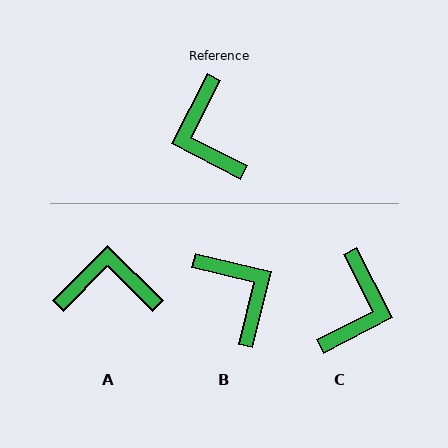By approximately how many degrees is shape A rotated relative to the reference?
Approximately 108 degrees clockwise.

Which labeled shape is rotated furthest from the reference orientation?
B, about 166 degrees away.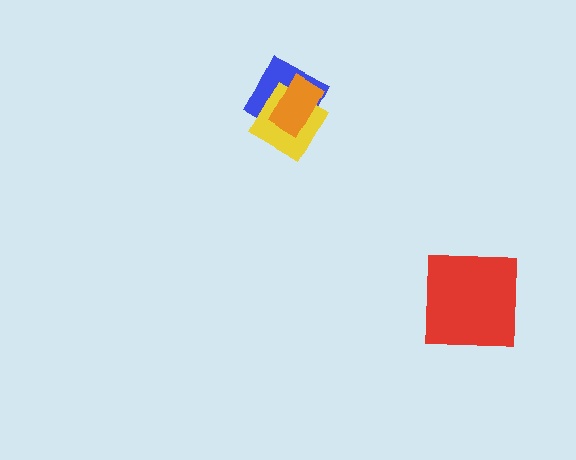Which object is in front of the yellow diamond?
The orange rectangle is in front of the yellow diamond.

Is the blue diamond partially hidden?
Yes, it is partially covered by another shape.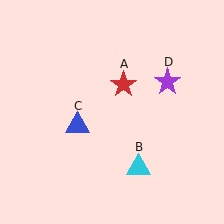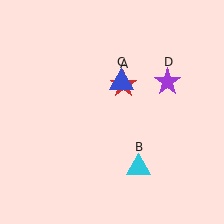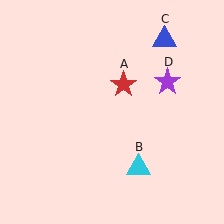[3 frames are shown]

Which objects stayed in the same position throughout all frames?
Red star (object A) and cyan triangle (object B) and purple star (object D) remained stationary.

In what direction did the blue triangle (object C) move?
The blue triangle (object C) moved up and to the right.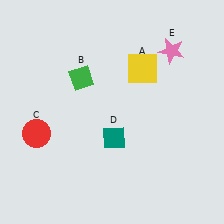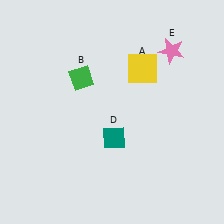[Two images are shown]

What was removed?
The red circle (C) was removed in Image 2.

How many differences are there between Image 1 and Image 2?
There is 1 difference between the two images.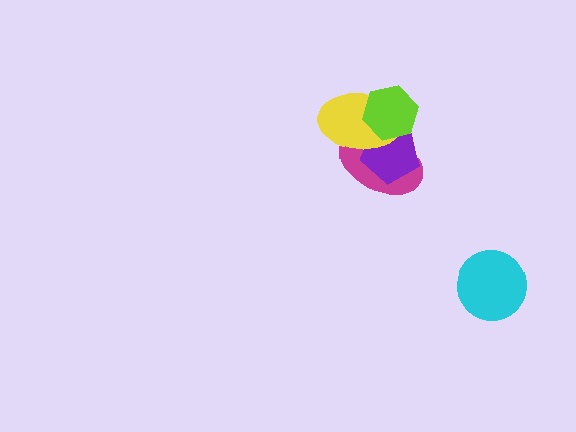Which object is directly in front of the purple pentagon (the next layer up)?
The yellow ellipse is directly in front of the purple pentagon.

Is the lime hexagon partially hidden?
No, no other shape covers it.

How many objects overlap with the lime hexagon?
3 objects overlap with the lime hexagon.